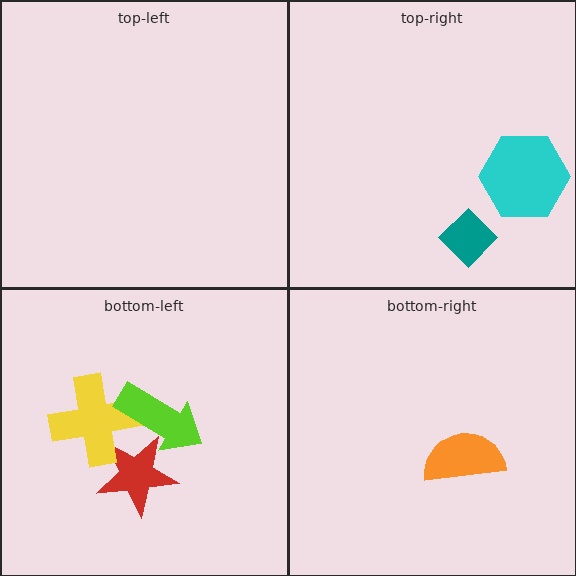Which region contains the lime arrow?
The bottom-left region.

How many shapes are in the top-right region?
2.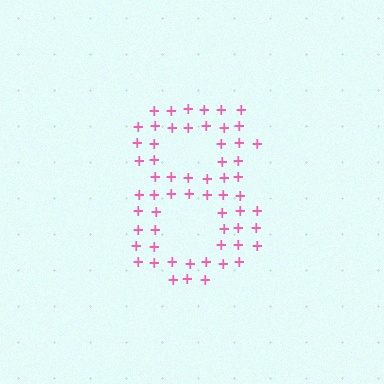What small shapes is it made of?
It is made of small plus signs.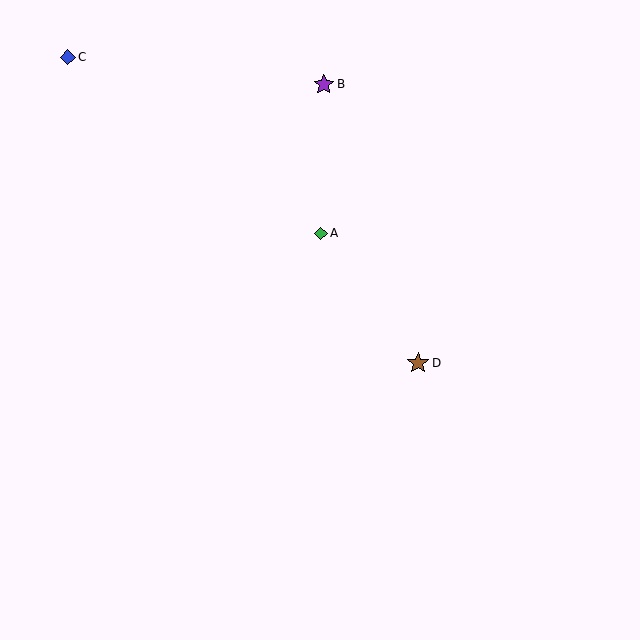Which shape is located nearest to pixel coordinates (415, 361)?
The brown star (labeled D) at (418, 363) is nearest to that location.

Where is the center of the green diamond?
The center of the green diamond is at (321, 233).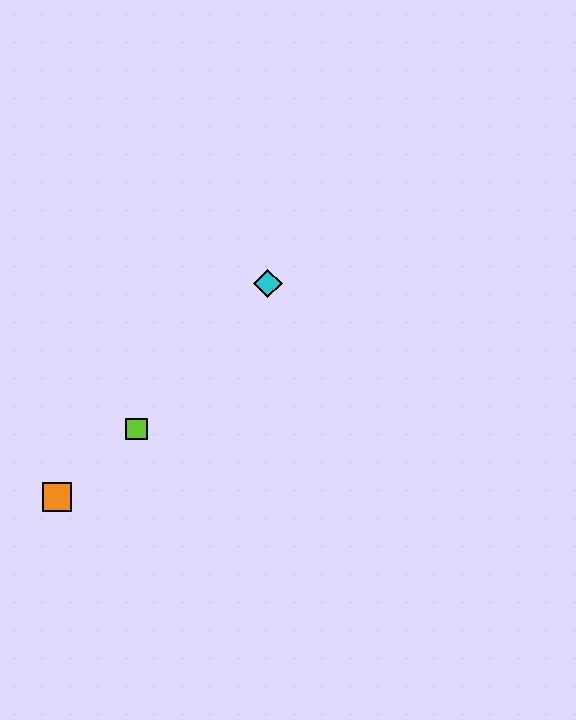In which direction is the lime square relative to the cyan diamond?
The lime square is below the cyan diamond.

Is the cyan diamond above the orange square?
Yes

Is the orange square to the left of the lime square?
Yes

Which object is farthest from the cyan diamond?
The orange square is farthest from the cyan diamond.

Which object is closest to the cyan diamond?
The lime square is closest to the cyan diamond.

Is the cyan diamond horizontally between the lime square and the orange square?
No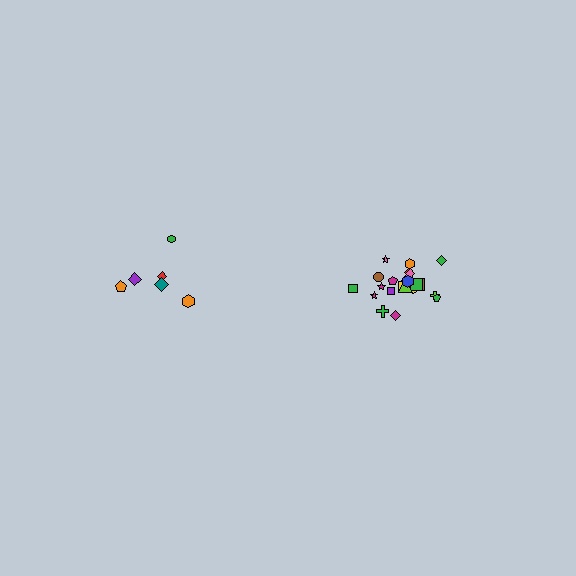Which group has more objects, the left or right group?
The right group.